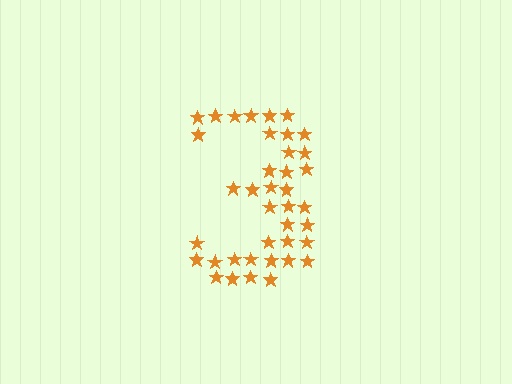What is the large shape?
The large shape is the digit 3.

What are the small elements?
The small elements are stars.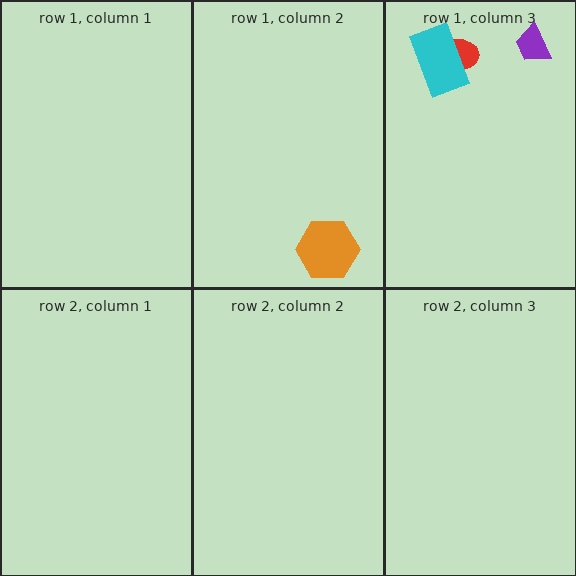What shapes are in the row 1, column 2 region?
The orange hexagon.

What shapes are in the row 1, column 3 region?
The purple trapezoid, the red ellipse, the cyan rectangle.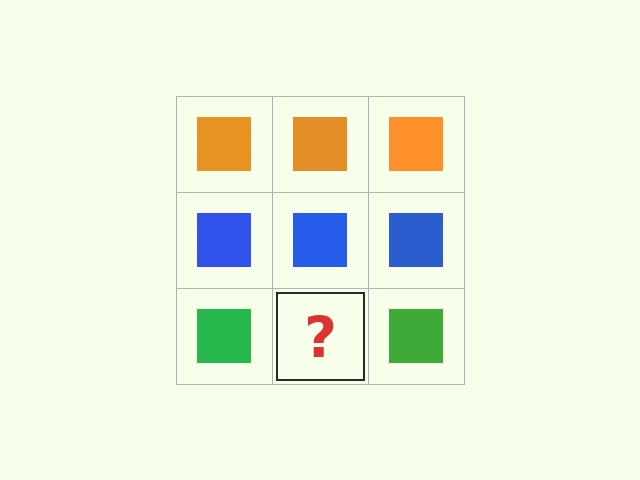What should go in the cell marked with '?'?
The missing cell should contain a green square.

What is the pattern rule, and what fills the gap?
The rule is that each row has a consistent color. The gap should be filled with a green square.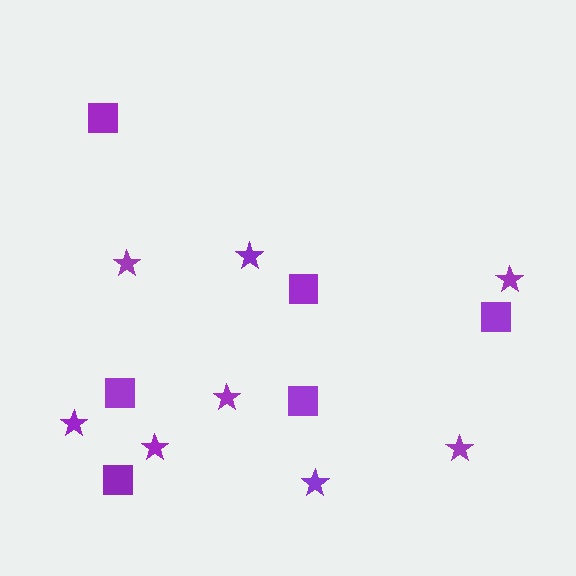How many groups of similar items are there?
There are 2 groups: one group of squares (6) and one group of stars (8).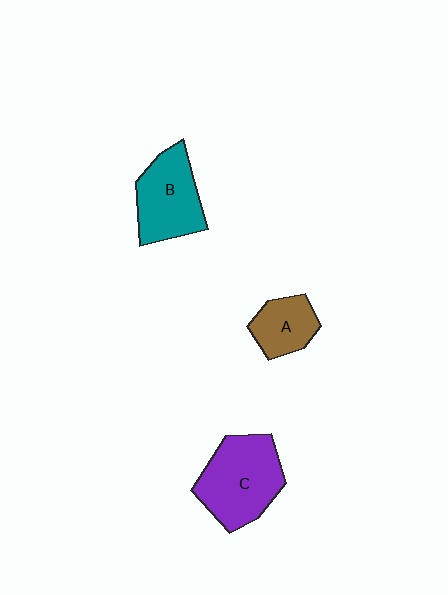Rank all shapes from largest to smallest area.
From largest to smallest: C (purple), B (teal), A (brown).